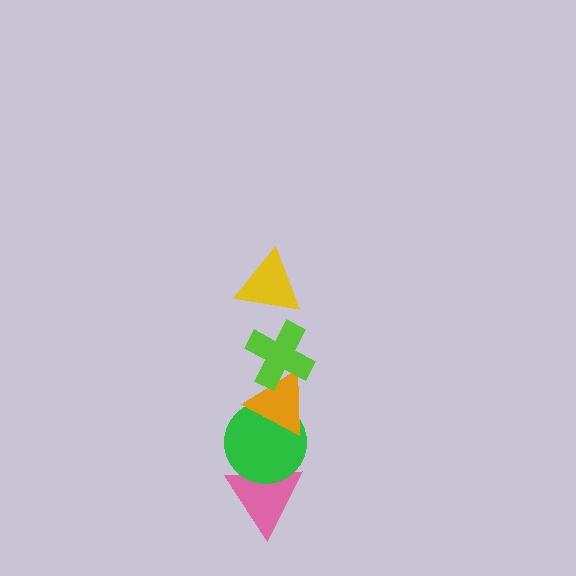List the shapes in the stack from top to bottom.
From top to bottom: the yellow triangle, the lime cross, the orange triangle, the green circle, the pink triangle.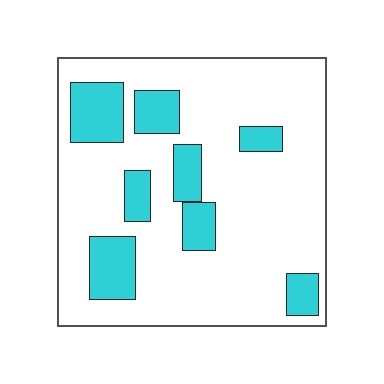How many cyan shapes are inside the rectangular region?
8.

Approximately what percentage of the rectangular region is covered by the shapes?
Approximately 20%.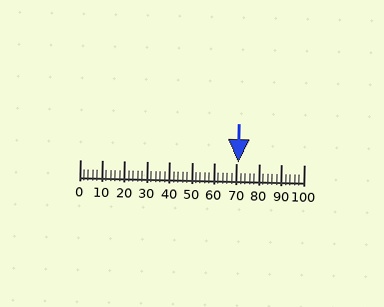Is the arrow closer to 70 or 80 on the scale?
The arrow is closer to 70.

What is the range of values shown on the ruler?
The ruler shows values from 0 to 100.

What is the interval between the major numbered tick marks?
The major tick marks are spaced 10 units apart.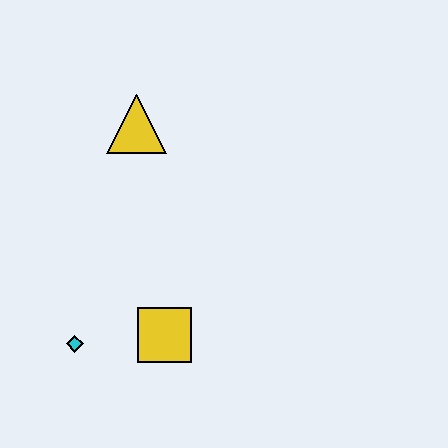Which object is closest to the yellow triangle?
The yellow square is closest to the yellow triangle.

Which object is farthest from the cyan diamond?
The yellow triangle is farthest from the cyan diamond.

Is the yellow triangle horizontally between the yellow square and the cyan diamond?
Yes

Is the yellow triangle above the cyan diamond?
Yes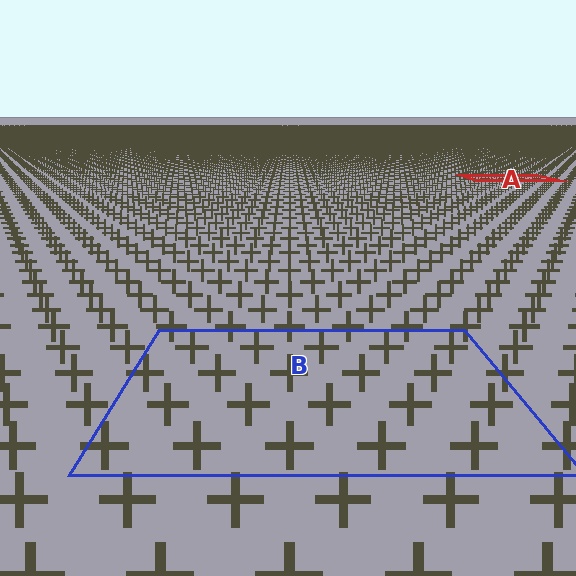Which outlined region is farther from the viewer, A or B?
Region A is farther from the viewer — the texture elements inside it appear smaller and more densely packed.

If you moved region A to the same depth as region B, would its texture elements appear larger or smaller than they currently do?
They would appear larger. At a closer depth, the same texture elements are projected at a bigger on-screen size.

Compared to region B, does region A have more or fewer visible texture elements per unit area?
Region A has more texture elements per unit area — they are packed more densely because it is farther away.